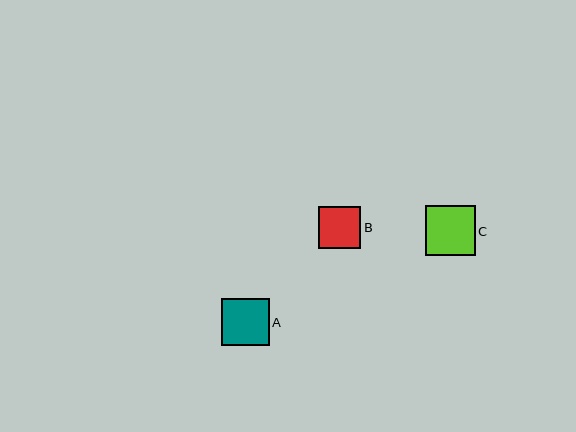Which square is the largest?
Square C is the largest with a size of approximately 50 pixels.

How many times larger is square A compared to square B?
Square A is approximately 1.1 times the size of square B.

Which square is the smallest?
Square B is the smallest with a size of approximately 42 pixels.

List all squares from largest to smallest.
From largest to smallest: C, A, B.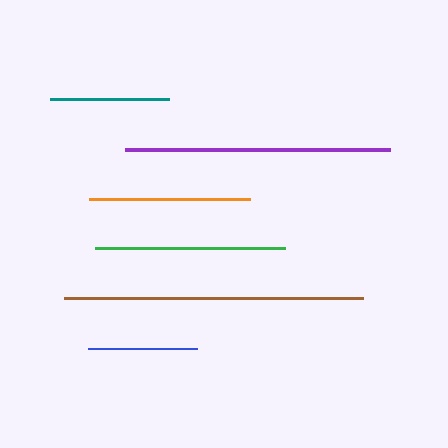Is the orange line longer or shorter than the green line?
The green line is longer than the orange line.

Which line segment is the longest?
The brown line is the longest at approximately 299 pixels.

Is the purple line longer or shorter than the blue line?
The purple line is longer than the blue line.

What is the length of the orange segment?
The orange segment is approximately 161 pixels long.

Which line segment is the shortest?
The blue line is the shortest at approximately 109 pixels.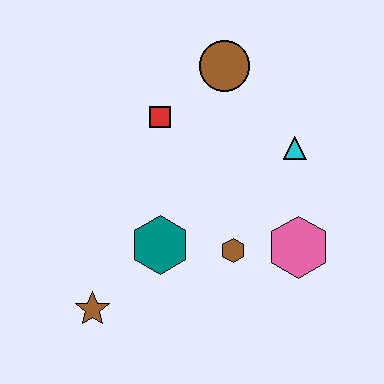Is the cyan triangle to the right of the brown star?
Yes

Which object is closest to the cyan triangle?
The pink hexagon is closest to the cyan triangle.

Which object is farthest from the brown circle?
The brown star is farthest from the brown circle.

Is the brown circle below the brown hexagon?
No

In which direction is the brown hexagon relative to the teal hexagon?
The brown hexagon is to the right of the teal hexagon.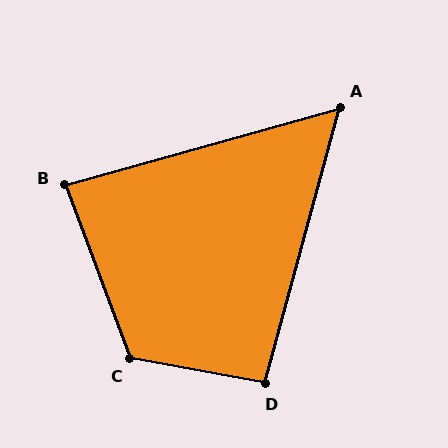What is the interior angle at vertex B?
Approximately 85 degrees (approximately right).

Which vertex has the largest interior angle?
C, at approximately 121 degrees.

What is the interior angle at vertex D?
Approximately 95 degrees (approximately right).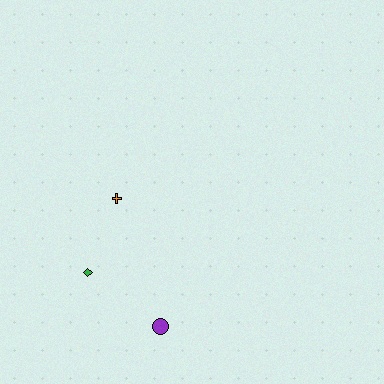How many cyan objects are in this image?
There are no cyan objects.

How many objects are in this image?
There are 3 objects.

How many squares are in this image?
There are no squares.